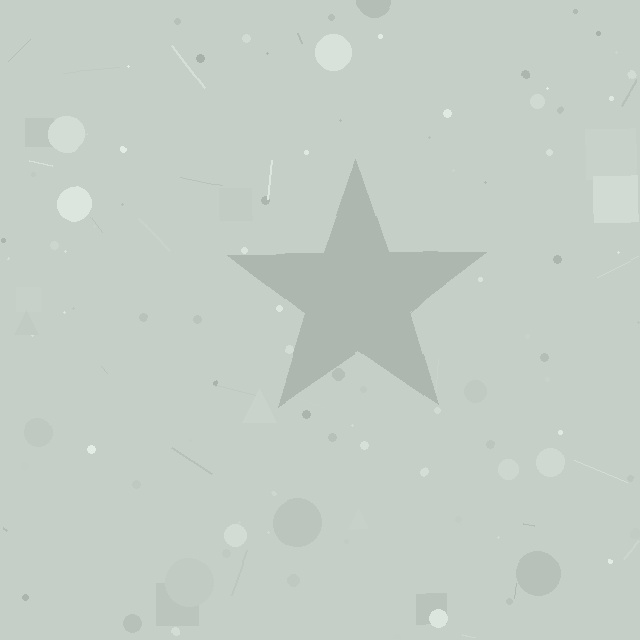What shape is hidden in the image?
A star is hidden in the image.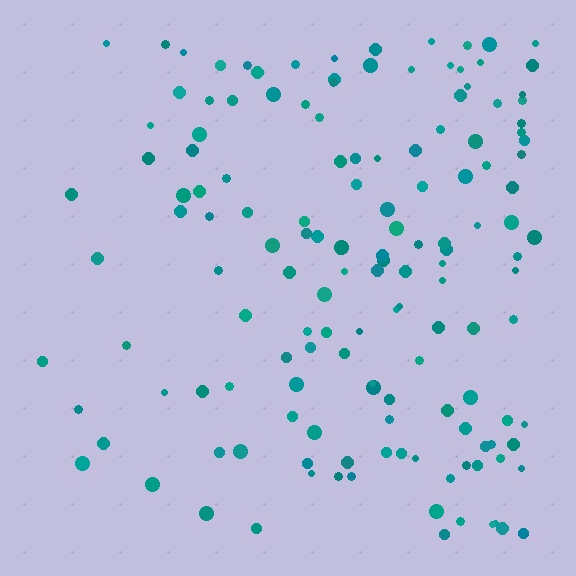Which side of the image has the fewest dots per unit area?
The left.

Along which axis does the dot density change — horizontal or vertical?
Horizontal.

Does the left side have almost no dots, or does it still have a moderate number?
Still a moderate number, just noticeably fewer than the right.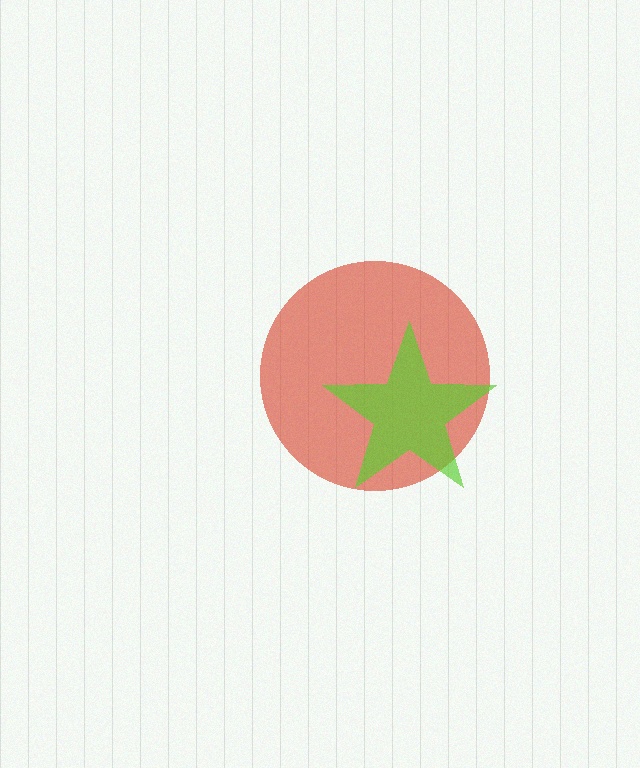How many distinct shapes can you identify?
There are 2 distinct shapes: a red circle, a lime star.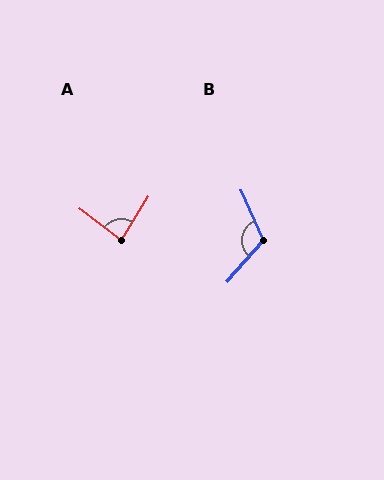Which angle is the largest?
B, at approximately 115 degrees.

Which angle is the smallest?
A, at approximately 85 degrees.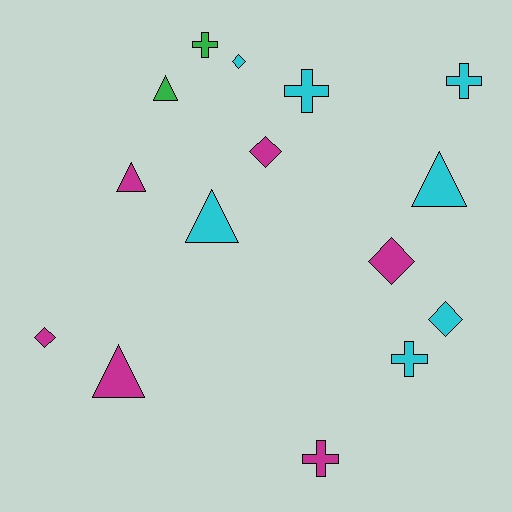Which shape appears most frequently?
Triangle, with 5 objects.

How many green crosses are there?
There is 1 green cross.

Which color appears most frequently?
Cyan, with 7 objects.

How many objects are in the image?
There are 15 objects.